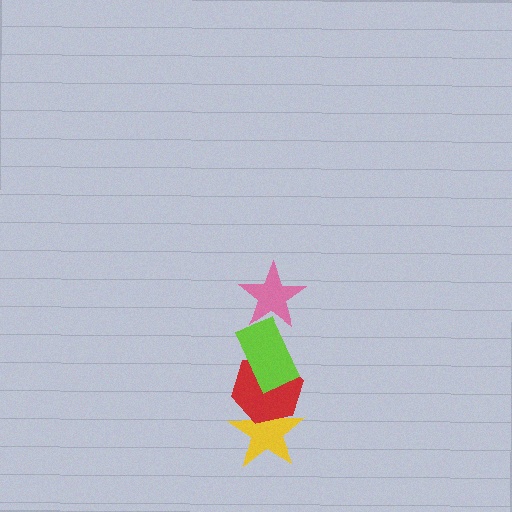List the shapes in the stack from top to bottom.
From top to bottom: the pink star, the lime rectangle, the red hexagon, the yellow star.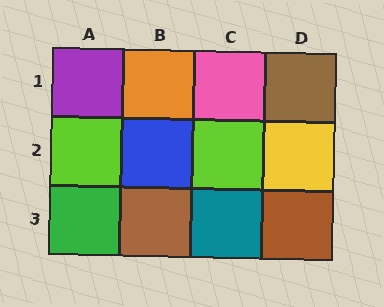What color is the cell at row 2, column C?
Lime.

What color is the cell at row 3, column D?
Brown.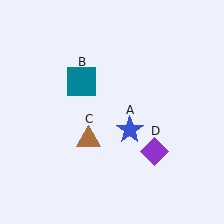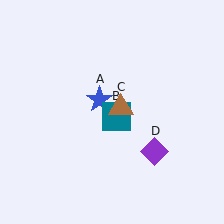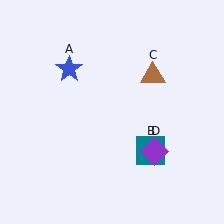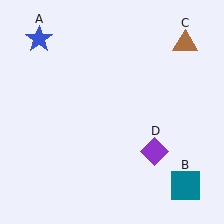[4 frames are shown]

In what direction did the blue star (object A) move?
The blue star (object A) moved up and to the left.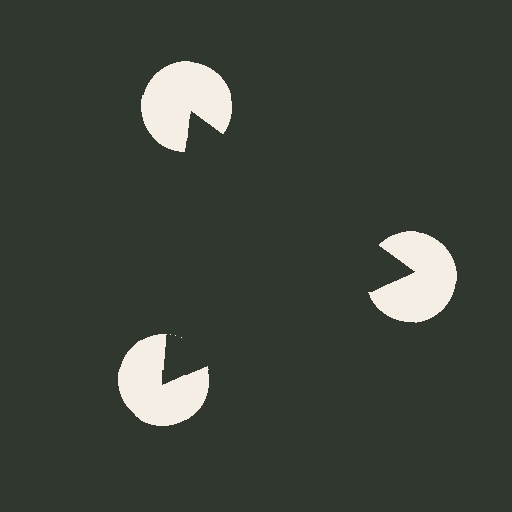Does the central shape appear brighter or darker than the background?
It typically appears slightly darker than the background, even though no actual brightness change is drawn.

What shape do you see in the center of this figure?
An illusory triangle — its edges are inferred from the aligned wedge cuts in the pac-man discs, not physically drawn.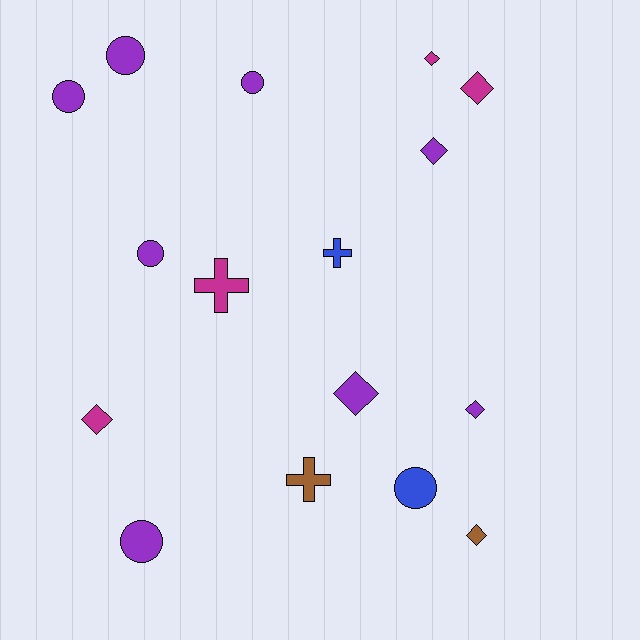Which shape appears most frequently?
Diamond, with 7 objects.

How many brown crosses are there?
There is 1 brown cross.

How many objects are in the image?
There are 16 objects.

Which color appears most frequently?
Purple, with 8 objects.